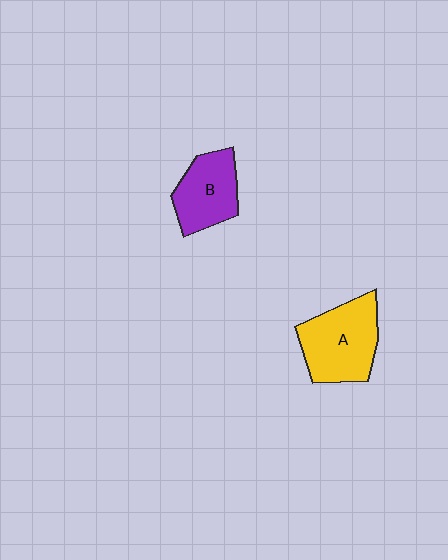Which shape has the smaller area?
Shape B (purple).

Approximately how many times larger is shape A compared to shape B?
Approximately 1.3 times.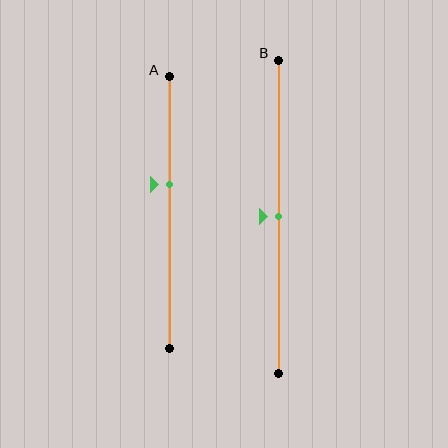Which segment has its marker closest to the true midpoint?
Segment B has its marker closest to the true midpoint.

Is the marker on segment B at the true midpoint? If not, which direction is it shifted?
Yes, the marker on segment B is at the true midpoint.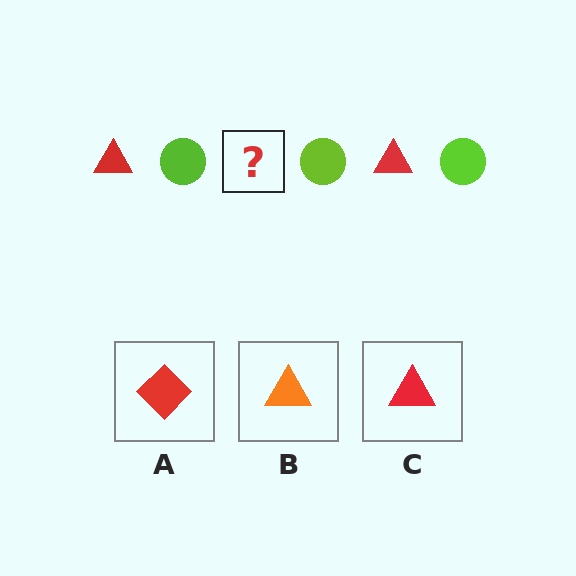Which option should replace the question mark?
Option C.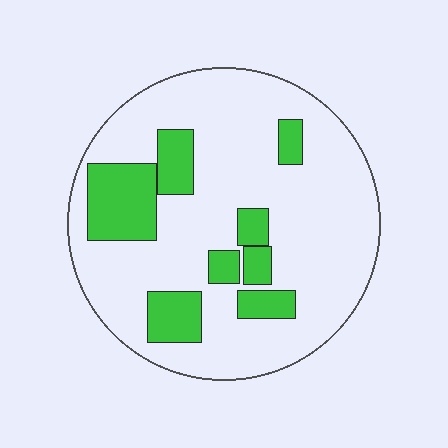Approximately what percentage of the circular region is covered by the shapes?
Approximately 20%.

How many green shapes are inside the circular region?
8.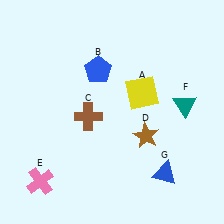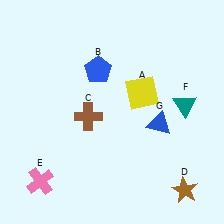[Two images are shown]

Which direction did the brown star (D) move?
The brown star (D) moved down.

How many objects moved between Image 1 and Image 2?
2 objects moved between the two images.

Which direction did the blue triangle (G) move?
The blue triangle (G) moved up.